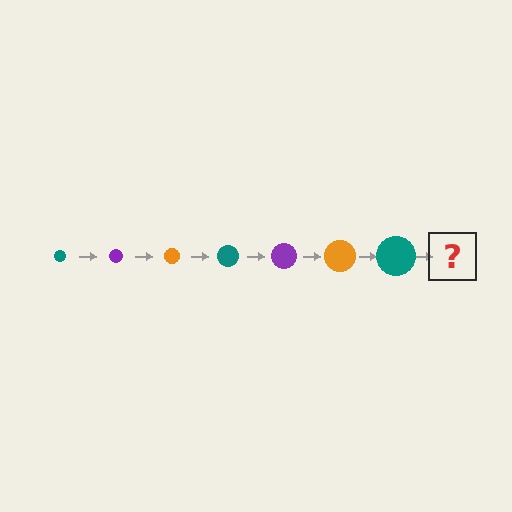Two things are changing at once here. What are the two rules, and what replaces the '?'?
The two rules are that the circle grows larger each step and the color cycles through teal, purple, and orange. The '?' should be a purple circle, larger than the previous one.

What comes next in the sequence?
The next element should be a purple circle, larger than the previous one.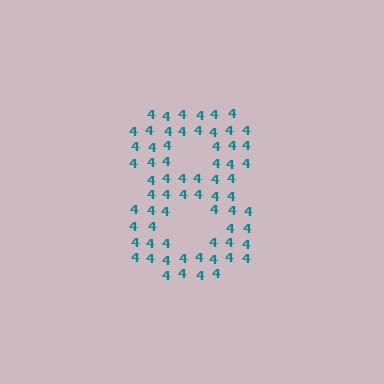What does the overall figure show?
The overall figure shows the digit 8.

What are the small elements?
The small elements are digit 4's.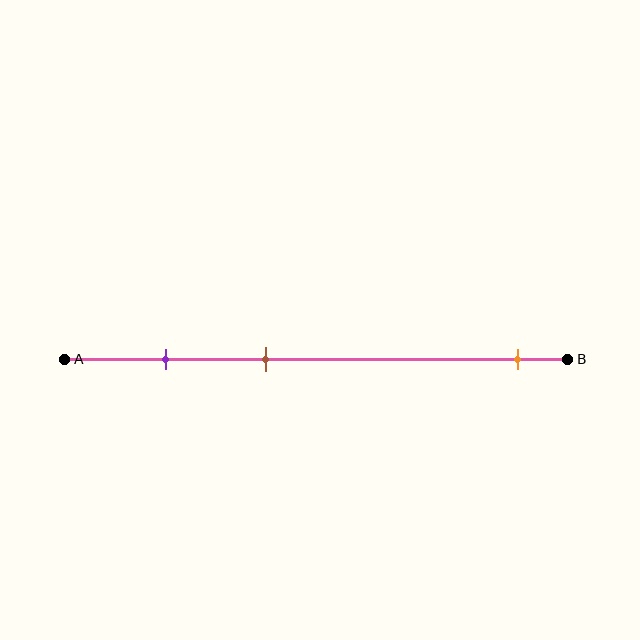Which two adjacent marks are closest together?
The purple and brown marks are the closest adjacent pair.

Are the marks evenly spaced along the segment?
No, the marks are not evenly spaced.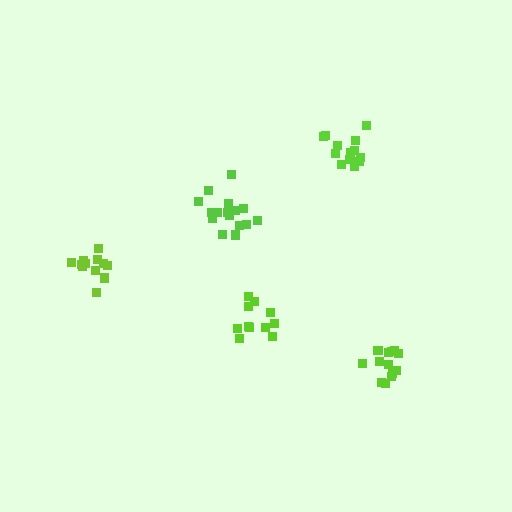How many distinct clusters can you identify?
There are 5 distinct clusters.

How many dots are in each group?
Group 1: 14 dots, Group 2: 13 dots, Group 3: 13 dots, Group 4: 17 dots, Group 5: 11 dots (68 total).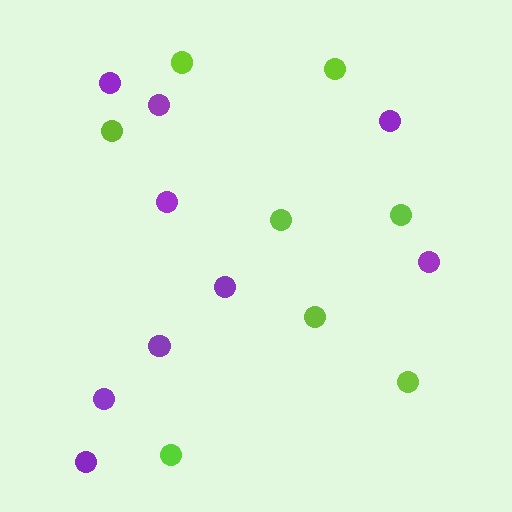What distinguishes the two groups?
There are 2 groups: one group of lime circles (8) and one group of purple circles (9).